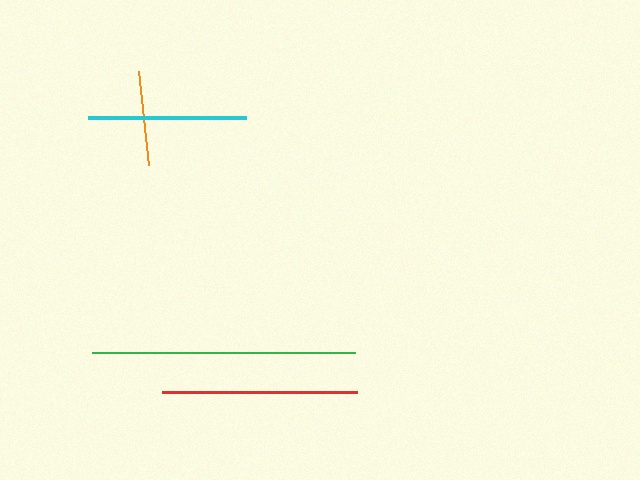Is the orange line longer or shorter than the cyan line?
The cyan line is longer than the orange line.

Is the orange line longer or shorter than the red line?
The red line is longer than the orange line.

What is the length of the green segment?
The green segment is approximately 263 pixels long.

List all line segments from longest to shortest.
From longest to shortest: green, red, cyan, orange.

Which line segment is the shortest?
The orange line is the shortest at approximately 94 pixels.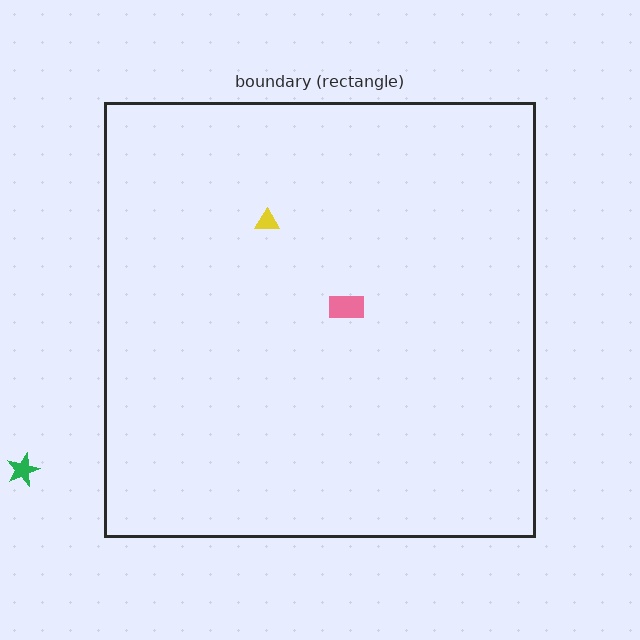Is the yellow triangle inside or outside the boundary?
Inside.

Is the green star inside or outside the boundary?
Outside.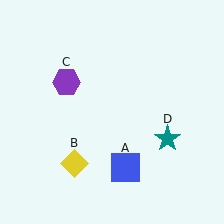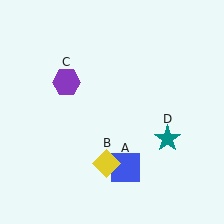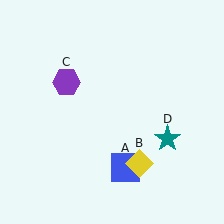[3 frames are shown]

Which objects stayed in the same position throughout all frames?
Blue square (object A) and purple hexagon (object C) and teal star (object D) remained stationary.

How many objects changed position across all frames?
1 object changed position: yellow diamond (object B).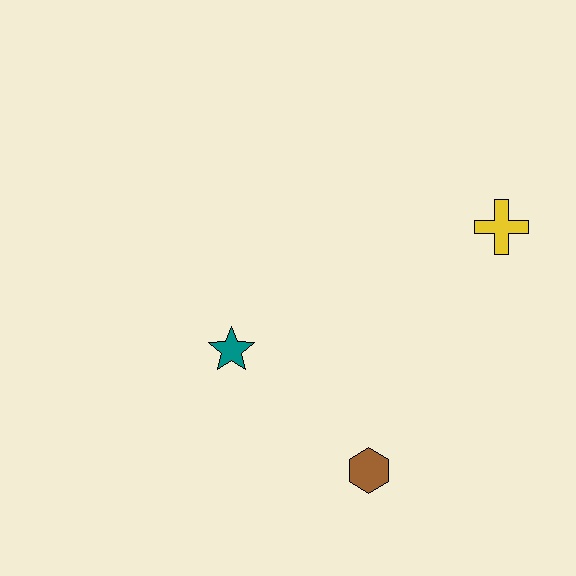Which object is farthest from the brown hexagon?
The yellow cross is farthest from the brown hexagon.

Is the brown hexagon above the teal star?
No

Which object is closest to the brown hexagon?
The teal star is closest to the brown hexagon.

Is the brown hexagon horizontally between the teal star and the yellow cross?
Yes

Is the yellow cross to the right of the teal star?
Yes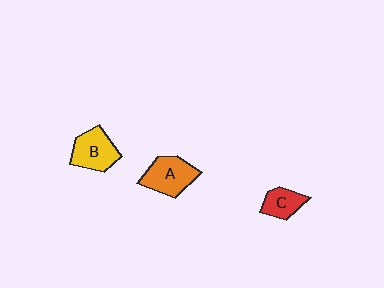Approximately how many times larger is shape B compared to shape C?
Approximately 1.5 times.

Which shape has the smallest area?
Shape C (red).